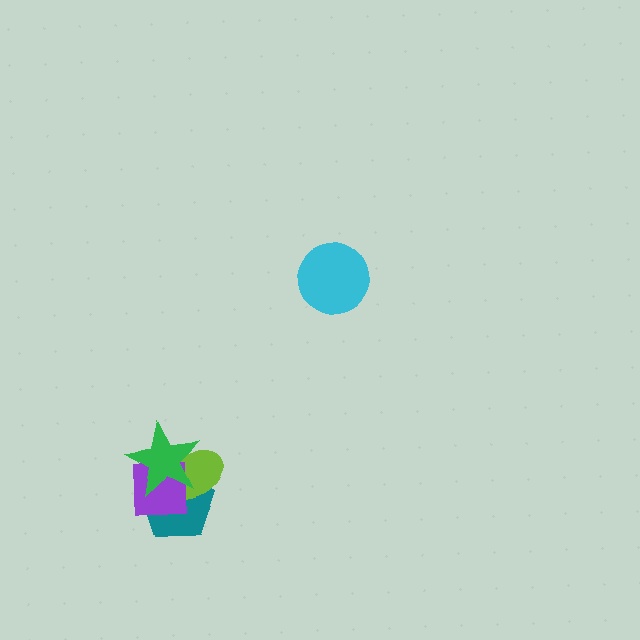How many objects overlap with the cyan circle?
0 objects overlap with the cyan circle.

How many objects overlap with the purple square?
3 objects overlap with the purple square.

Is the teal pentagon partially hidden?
Yes, it is partially covered by another shape.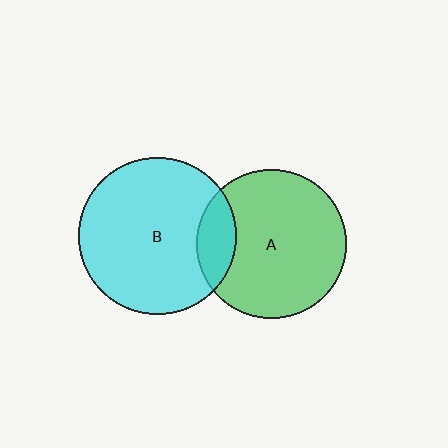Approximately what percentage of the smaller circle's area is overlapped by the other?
Approximately 15%.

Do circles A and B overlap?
Yes.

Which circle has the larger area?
Circle B (cyan).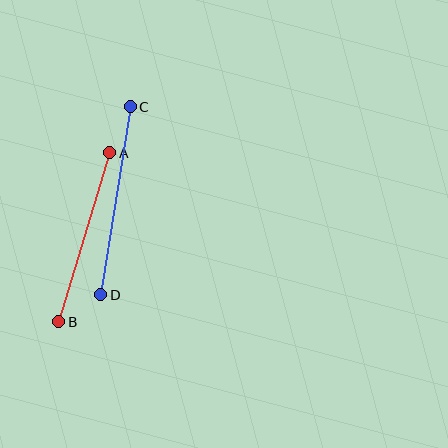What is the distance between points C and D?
The distance is approximately 190 pixels.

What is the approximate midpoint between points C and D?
The midpoint is at approximately (116, 201) pixels.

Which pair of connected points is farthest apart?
Points C and D are farthest apart.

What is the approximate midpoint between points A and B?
The midpoint is at approximately (84, 237) pixels.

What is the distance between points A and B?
The distance is approximately 177 pixels.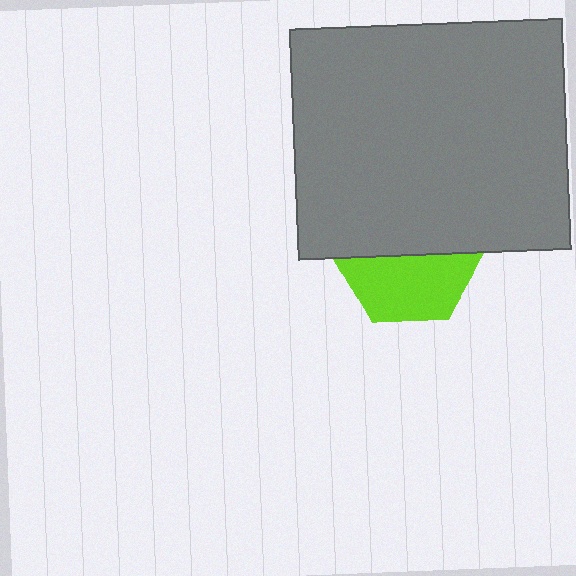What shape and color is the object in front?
The object in front is a gray rectangle.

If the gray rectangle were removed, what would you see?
You would see the complete lime hexagon.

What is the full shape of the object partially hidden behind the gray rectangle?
The partially hidden object is a lime hexagon.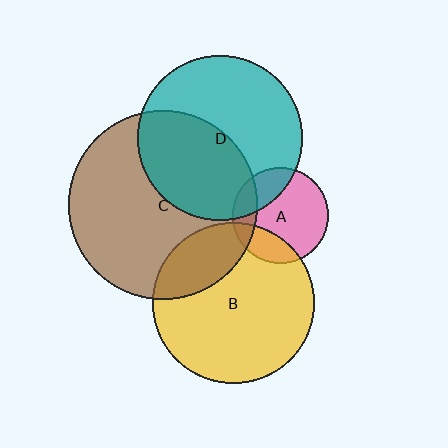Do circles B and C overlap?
Yes.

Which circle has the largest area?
Circle C (brown).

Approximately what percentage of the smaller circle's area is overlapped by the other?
Approximately 25%.